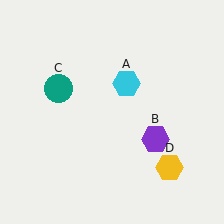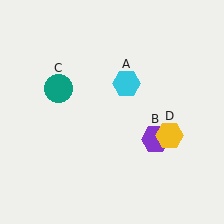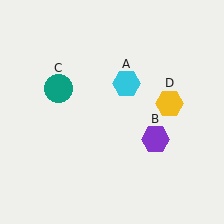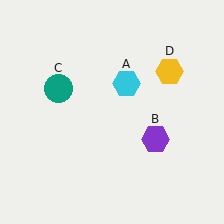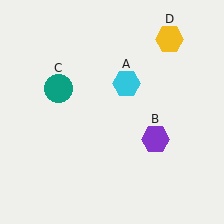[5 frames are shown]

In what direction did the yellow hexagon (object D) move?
The yellow hexagon (object D) moved up.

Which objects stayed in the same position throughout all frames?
Cyan hexagon (object A) and purple hexagon (object B) and teal circle (object C) remained stationary.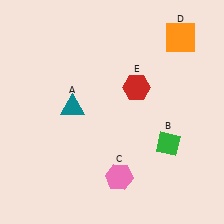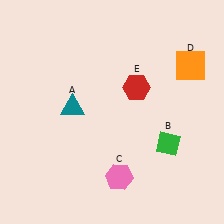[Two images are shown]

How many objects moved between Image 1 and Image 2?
1 object moved between the two images.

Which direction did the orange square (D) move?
The orange square (D) moved down.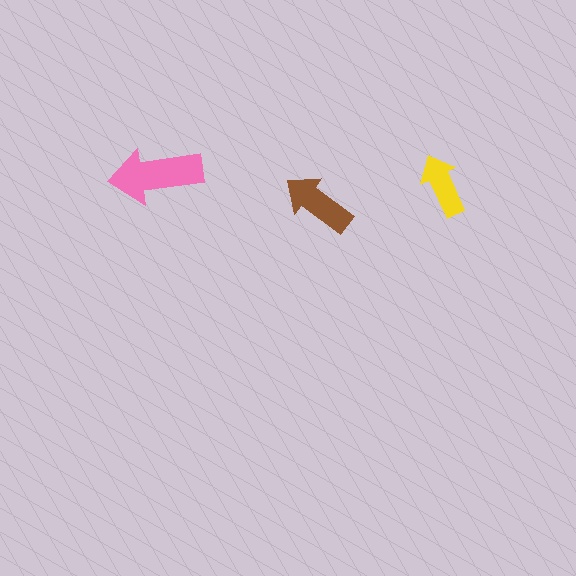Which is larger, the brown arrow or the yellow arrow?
The brown one.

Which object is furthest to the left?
The pink arrow is leftmost.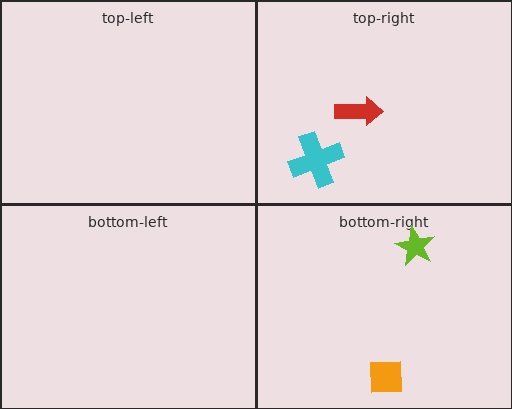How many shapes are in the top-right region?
2.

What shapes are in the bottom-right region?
The orange square, the lime star.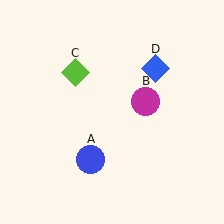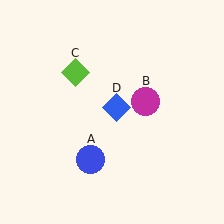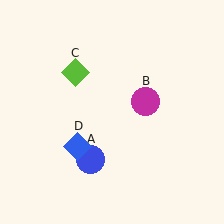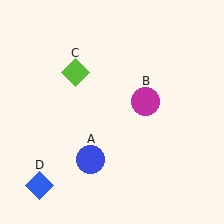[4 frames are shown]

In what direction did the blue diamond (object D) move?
The blue diamond (object D) moved down and to the left.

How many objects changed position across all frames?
1 object changed position: blue diamond (object D).